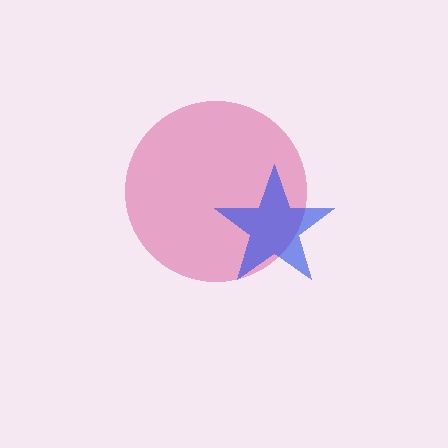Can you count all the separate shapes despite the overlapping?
Yes, there are 2 separate shapes.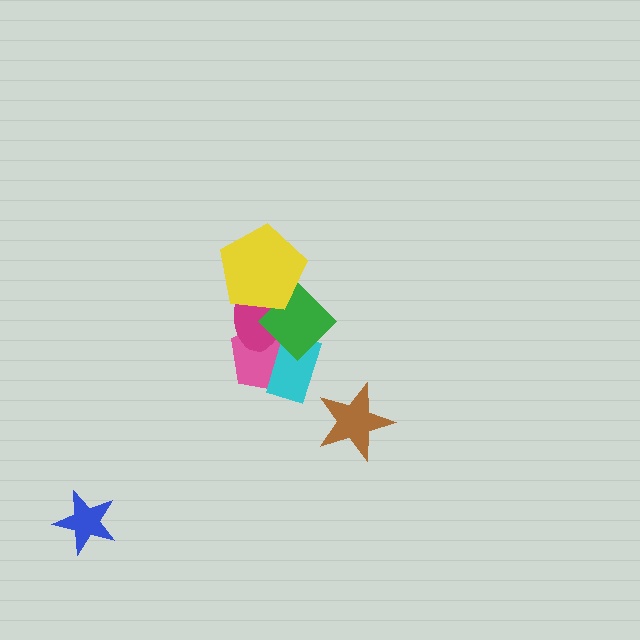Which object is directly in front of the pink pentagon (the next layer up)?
The cyan rectangle is directly in front of the pink pentagon.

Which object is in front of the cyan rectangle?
The green diamond is in front of the cyan rectangle.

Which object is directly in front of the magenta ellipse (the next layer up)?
The green diamond is directly in front of the magenta ellipse.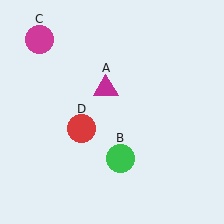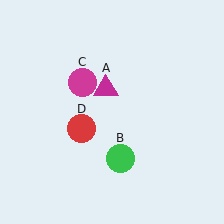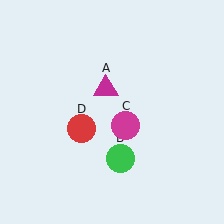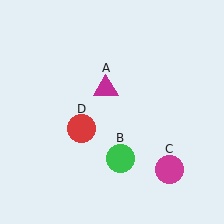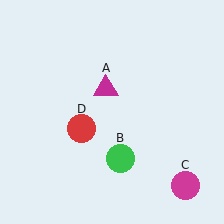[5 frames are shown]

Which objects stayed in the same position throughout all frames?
Magenta triangle (object A) and green circle (object B) and red circle (object D) remained stationary.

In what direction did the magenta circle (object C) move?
The magenta circle (object C) moved down and to the right.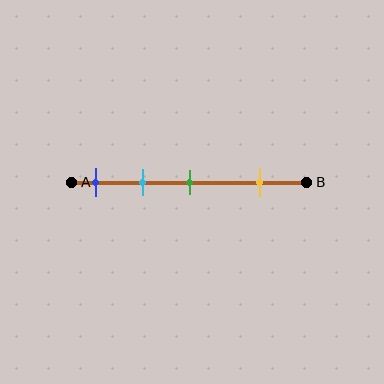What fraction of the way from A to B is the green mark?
The green mark is approximately 50% (0.5) of the way from A to B.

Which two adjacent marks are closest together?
The blue and cyan marks are the closest adjacent pair.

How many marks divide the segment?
There are 4 marks dividing the segment.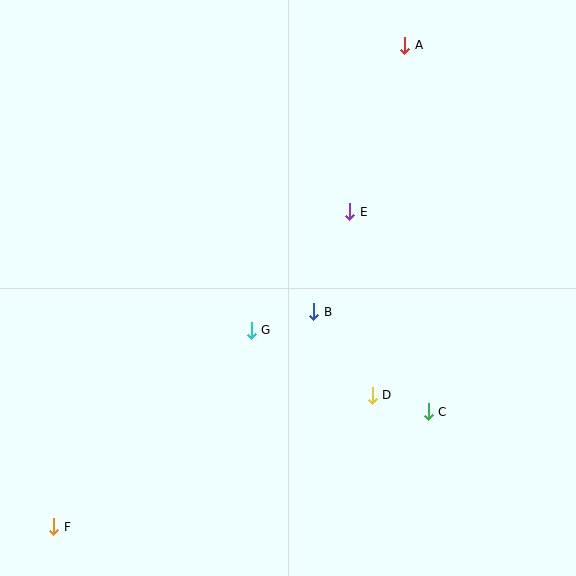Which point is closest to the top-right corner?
Point A is closest to the top-right corner.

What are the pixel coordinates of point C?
Point C is at (428, 412).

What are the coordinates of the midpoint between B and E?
The midpoint between B and E is at (332, 262).